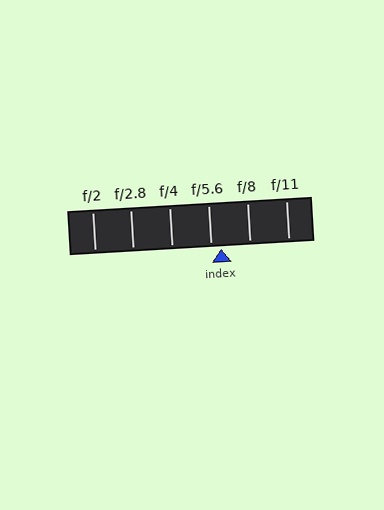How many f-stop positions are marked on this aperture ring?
There are 6 f-stop positions marked.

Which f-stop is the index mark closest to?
The index mark is closest to f/5.6.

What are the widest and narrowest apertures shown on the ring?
The widest aperture shown is f/2 and the narrowest is f/11.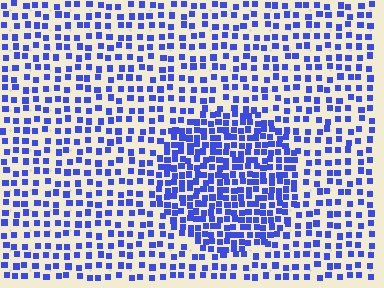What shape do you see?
I see a circle.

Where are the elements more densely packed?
The elements are more densely packed inside the circle boundary.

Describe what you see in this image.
The image contains small blue elements arranged at two different densities. A circle-shaped region is visible where the elements are more densely packed than the surrounding area.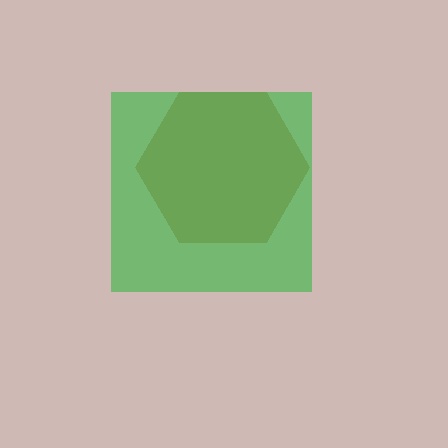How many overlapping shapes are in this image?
There are 2 overlapping shapes in the image.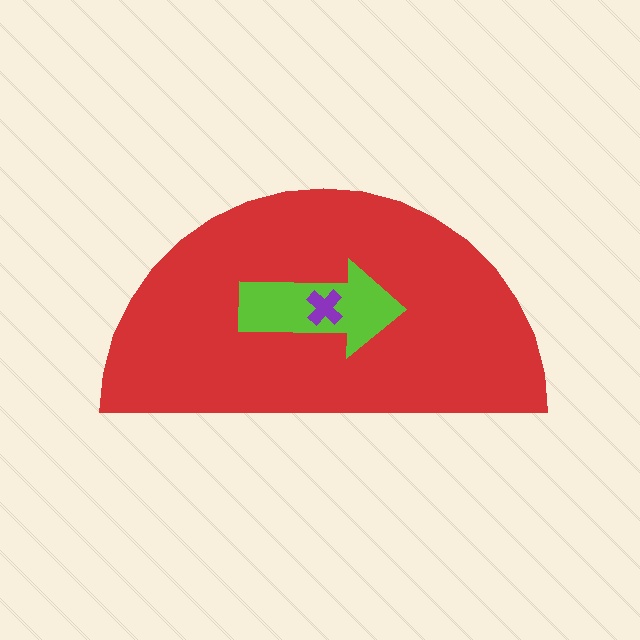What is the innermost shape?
The purple cross.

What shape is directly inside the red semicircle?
The lime arrow.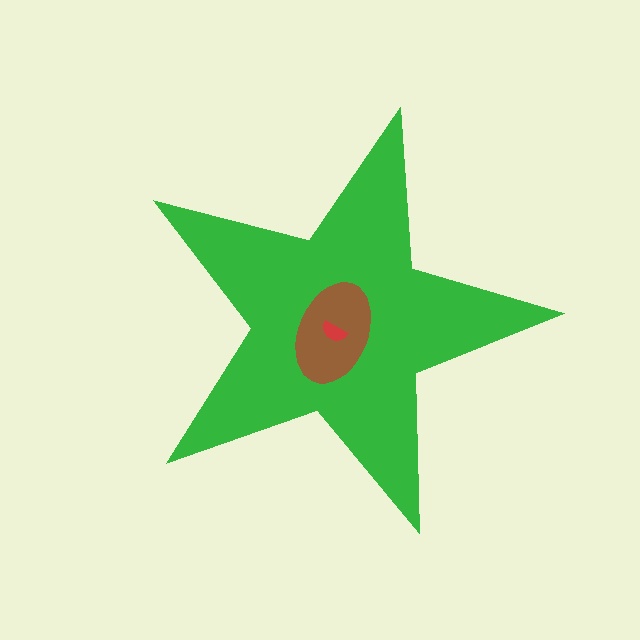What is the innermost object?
The red semicircle.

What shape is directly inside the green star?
The brown ellipse.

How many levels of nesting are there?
3.